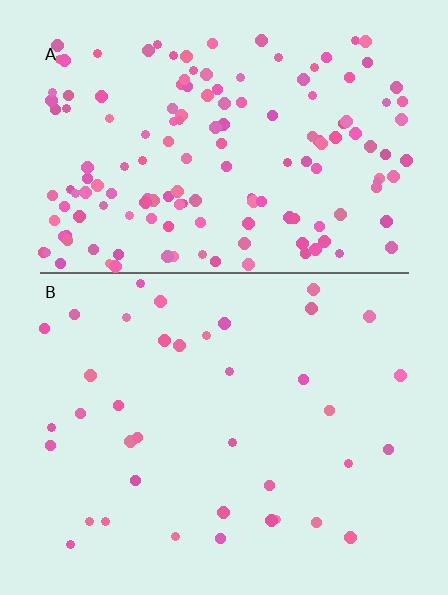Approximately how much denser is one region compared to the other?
Approximately 4.0× — region A over region B.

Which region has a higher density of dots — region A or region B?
A (the top).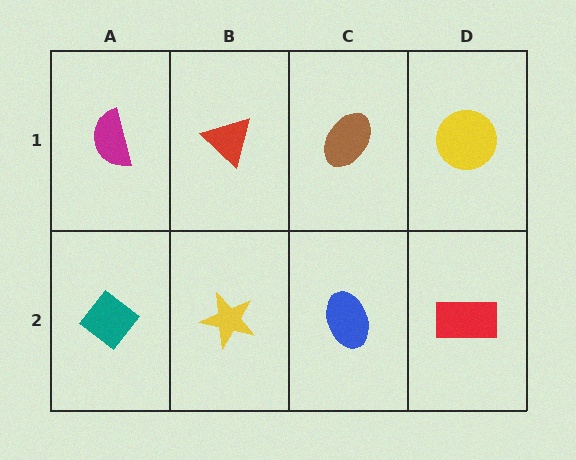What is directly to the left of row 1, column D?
A brown ellipse.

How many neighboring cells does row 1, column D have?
2.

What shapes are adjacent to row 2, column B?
A red triangle (row 1, column B), a teal diamond (row 2, column A), a blue ellipse (row 2, column C).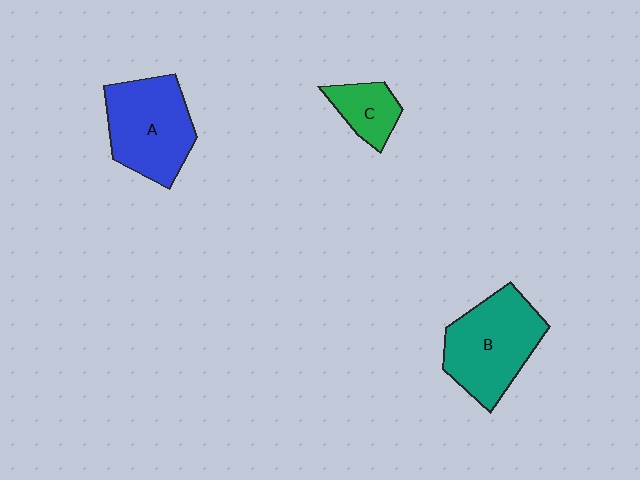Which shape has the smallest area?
Shape C (green).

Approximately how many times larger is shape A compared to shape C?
Approximately 2.3 times.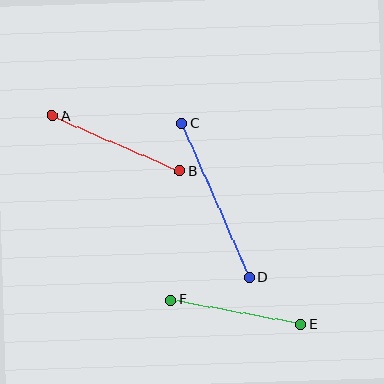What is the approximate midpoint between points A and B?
The midpoint is at approximately (116, 144) pixels.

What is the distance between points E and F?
The distance is approximately 132 pixels.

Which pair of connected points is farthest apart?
Points C and D are farthest apart.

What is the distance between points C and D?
The distance is approximately 168 pixels.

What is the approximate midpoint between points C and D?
The midpoint is at approximately (215, 201) pixels.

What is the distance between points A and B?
The distance is approximately 139 pixels.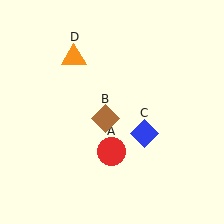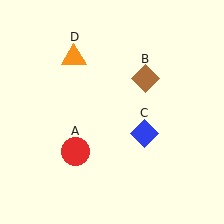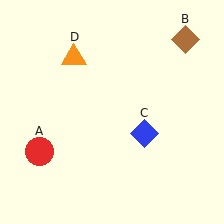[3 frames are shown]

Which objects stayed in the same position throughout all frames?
Blue diamond (object C) and orange triangle (object D) remained stationary.